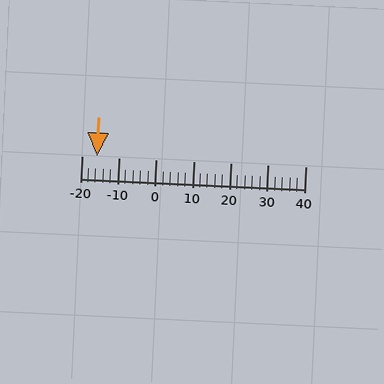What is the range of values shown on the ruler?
The ruler shows values from -20 to 40.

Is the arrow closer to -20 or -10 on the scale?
The arrow is closer to -20.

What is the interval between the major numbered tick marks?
The major tick marks are spaced 10 units apart.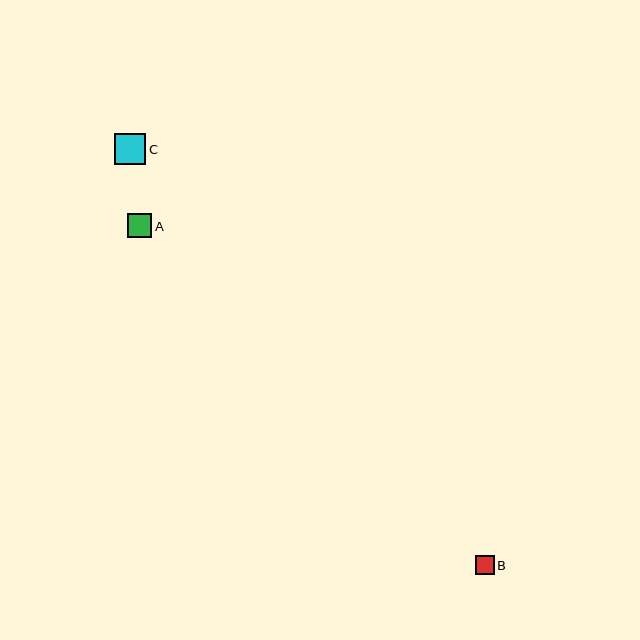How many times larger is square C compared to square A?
Square C is approximately 1.3 times the size of square A.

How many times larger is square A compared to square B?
Square A is approximately 1.3 times the size of square B.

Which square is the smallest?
Square B is the smallest with a size of approximately 19 pixels.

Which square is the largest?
Square C is the largest with a size of approximately 31 pixels.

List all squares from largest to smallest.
From largest to smallest: C, A, B.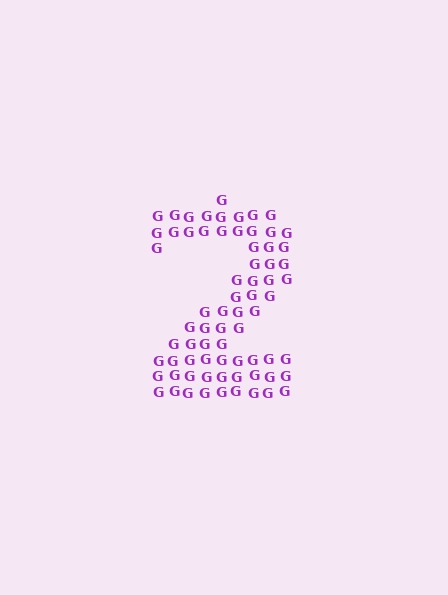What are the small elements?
The small elements are letter G's.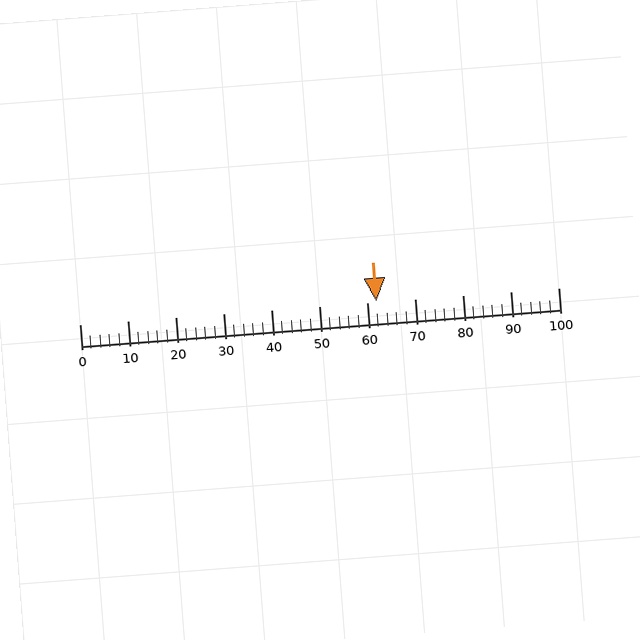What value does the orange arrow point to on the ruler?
The orange arrow points to approximately 62.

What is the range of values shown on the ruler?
The ruler shows values from 0 to 100.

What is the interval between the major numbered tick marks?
The major tick marks are spaced 10 units apart.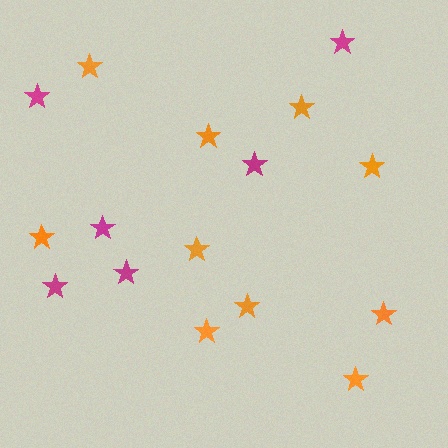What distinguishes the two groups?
There are 2 groups: one group of orange stars (10) and one group of magenta stars (6).